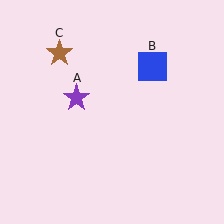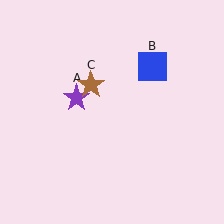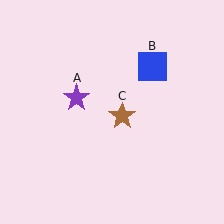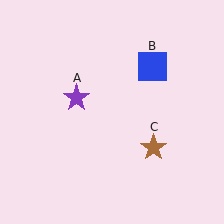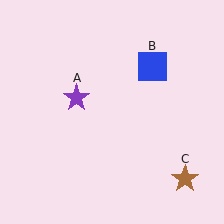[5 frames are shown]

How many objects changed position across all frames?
1 object changed position: brown star (object C).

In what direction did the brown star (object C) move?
The brown star (object C) moved down and to the right.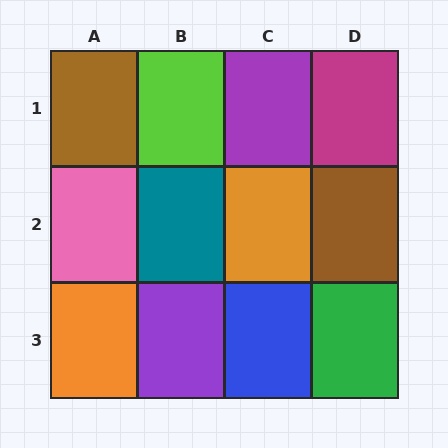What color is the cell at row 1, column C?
Purple.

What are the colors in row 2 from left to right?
Pink, teal, orange, brown.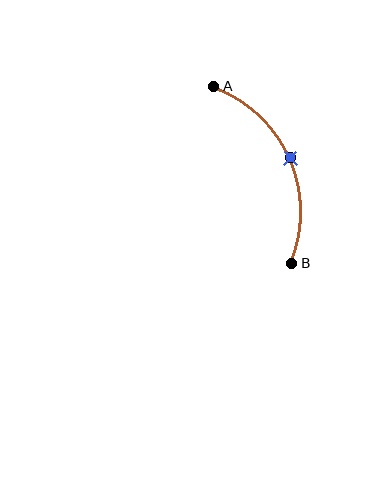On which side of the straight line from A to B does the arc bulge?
The arc bulges to the right of the straight line connecting A and B.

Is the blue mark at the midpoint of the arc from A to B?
Yes. The blue mark lies on the arc at equal arc-length from both A and B — it is the arc midpoint.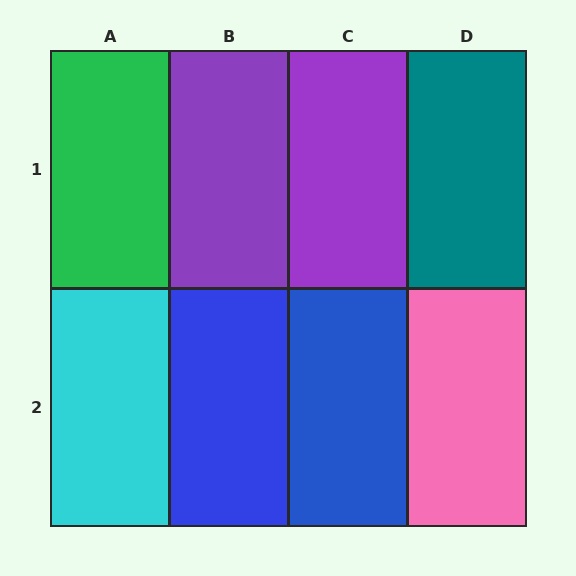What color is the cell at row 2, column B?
Blue.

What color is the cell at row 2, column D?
Pink.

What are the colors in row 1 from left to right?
Green, purple, purple, teal.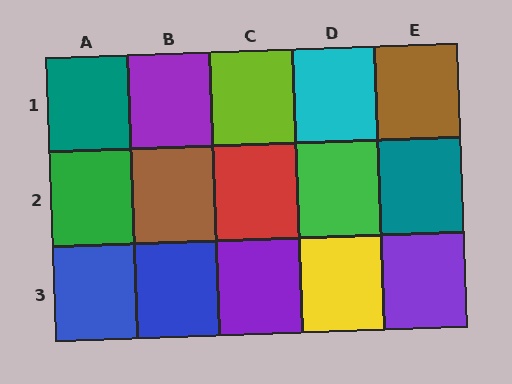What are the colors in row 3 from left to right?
Blue, blue, purple, yellow, purple.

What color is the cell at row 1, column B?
Purple.